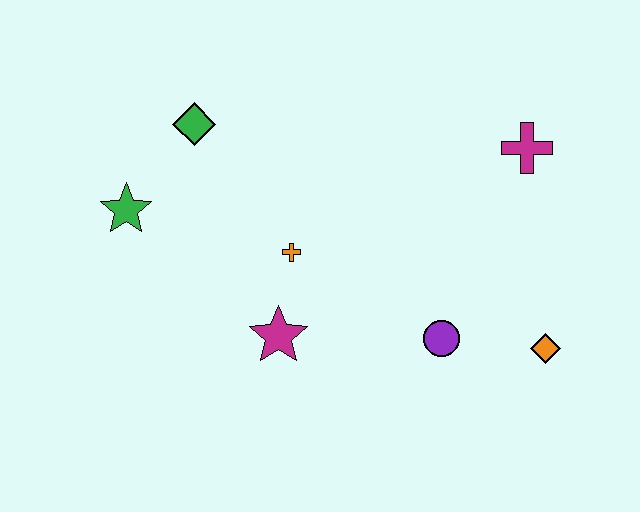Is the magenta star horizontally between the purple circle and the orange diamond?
No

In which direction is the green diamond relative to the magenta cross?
The green diamond is to the left of the magenta cross.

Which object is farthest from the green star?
The orange diamond is farthest from the green star.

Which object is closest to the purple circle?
The orange diamond is closest to the purple circle.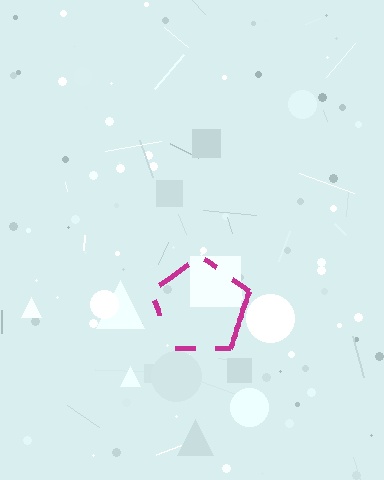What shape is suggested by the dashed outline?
The dashed outline suggests a pentagon.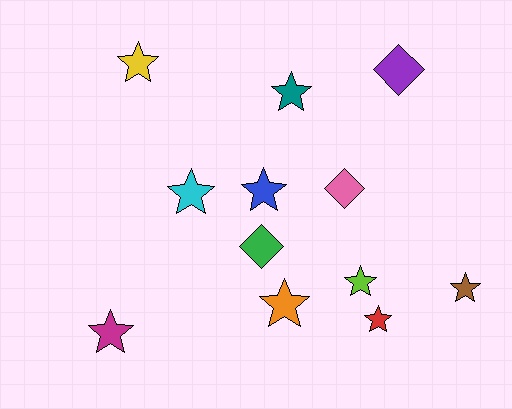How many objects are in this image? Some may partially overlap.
There are 12 objects.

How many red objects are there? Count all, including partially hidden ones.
There is 1 red object.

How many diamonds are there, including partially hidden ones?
There are 3 diamonds.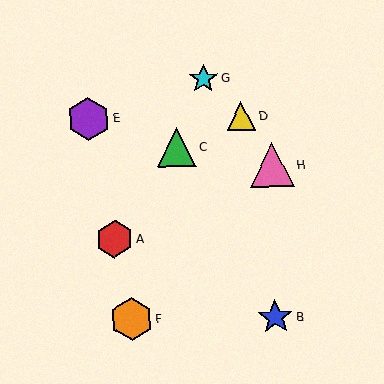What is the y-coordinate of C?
Object C is at y≈148.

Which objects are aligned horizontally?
Objects D, E are aligned horizontally.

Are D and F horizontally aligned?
No, D is at y≈116 and F is at y≈319.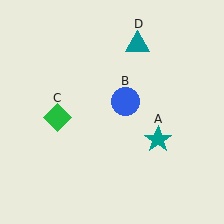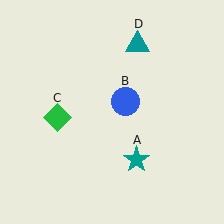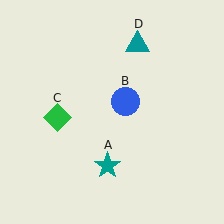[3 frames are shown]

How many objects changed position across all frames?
1 object changed position: teal star (object A).